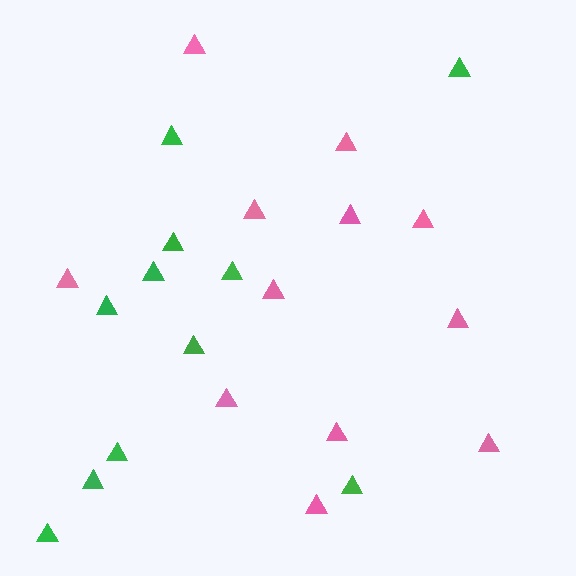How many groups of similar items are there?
There are 2 groups: one group of green triangles (11) and one group of pink triangles (12).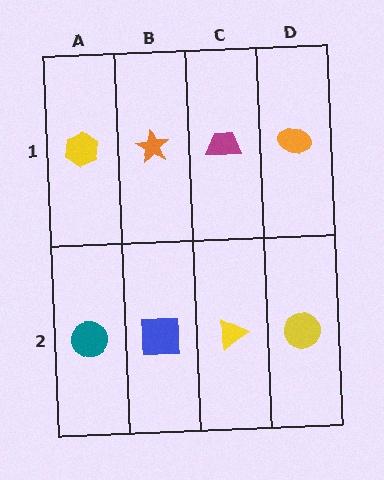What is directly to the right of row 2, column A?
A blue square.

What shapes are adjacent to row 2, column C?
A magenta trapezoid (row 1, column C), a blue square (row 2, column B), a yellow circle (row 2, column D).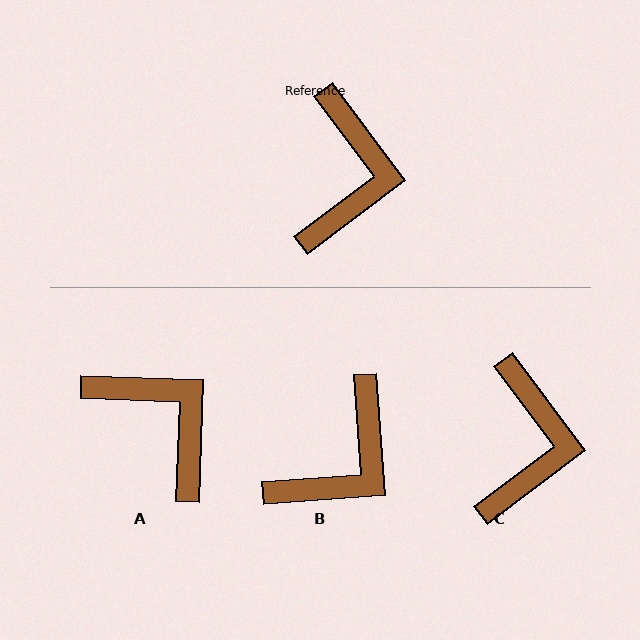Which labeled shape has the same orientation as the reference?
C.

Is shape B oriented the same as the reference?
No, it is off by about 33 degrees.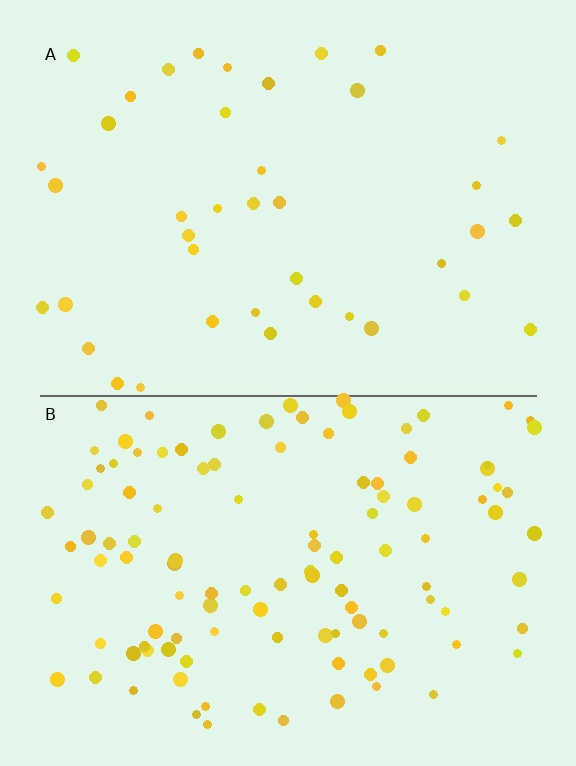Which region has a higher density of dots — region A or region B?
B (the bottom).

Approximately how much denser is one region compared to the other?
Approximately 2.8× — region B over region A.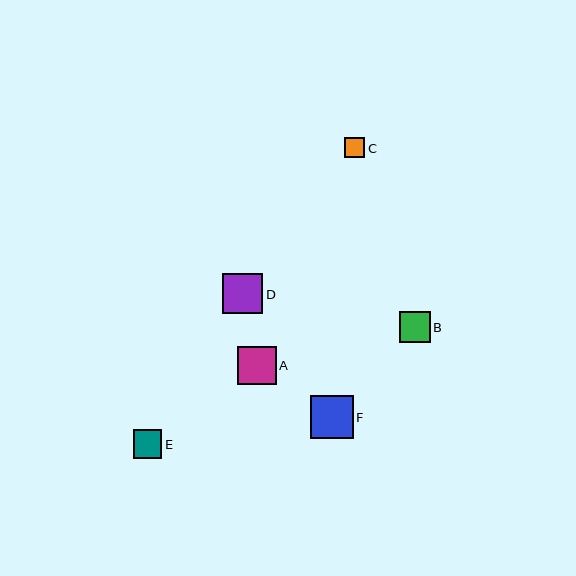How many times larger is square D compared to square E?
Square D is approximately 1.4 times the size of square E.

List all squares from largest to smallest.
From largest to smallest: F, D, A, B, E, C.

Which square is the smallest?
Square C is the smallest with a size of approximately 20 pixels.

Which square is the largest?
Square F is the largest with a size of approximately 43 pixels.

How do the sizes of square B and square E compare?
Square B and square E are approximately the same size.